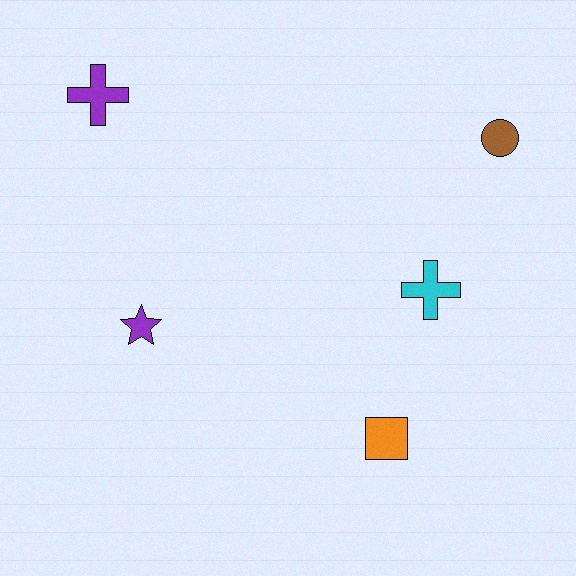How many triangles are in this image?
There are no triangles.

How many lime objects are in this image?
There are no lime objects.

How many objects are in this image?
There are 5 objects.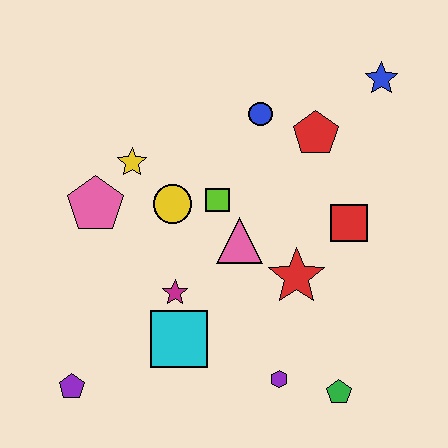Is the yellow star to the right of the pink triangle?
No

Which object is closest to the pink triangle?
The lime square is closest to the pink triangle.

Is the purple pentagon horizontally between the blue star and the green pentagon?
No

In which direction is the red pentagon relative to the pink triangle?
The red pentagon is above the pink triangle.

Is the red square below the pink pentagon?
Yes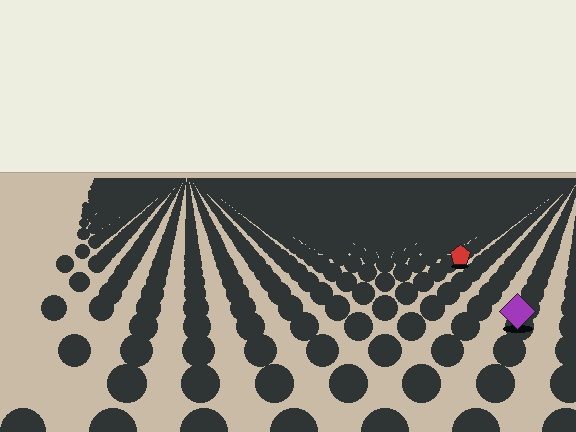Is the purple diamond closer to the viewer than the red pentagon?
Yes. The purple diamond is closer — you can tell from the texture gradient: the ground texture is coarser near it.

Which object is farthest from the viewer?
The red pentagon is farthest from the viewer. It appears smaller and the ground texture around it is denser.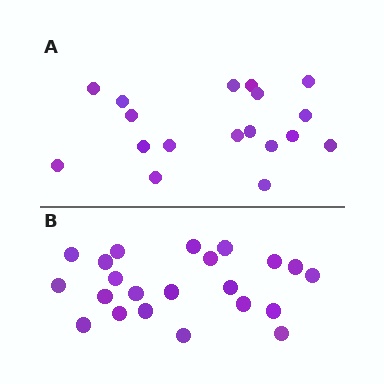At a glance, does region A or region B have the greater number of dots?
Region B (the bottom region) has more dots.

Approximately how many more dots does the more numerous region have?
Region B has about 4 more dots than region A.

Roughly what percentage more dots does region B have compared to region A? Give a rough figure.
About 20% more.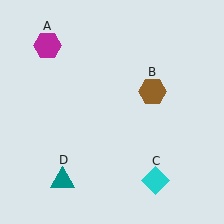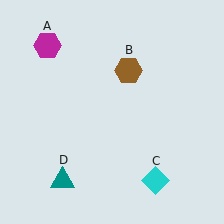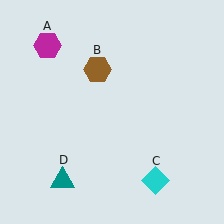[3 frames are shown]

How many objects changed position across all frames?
1 object changed position: brown hexagon (object B).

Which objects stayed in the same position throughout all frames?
Magenta hexagon (object A) and cyan diamond (object C) and teal triangle (object D) remained stationary.